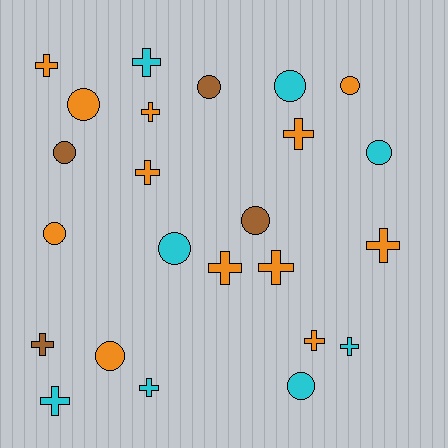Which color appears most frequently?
Orange, with 12 objects.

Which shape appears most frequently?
Cross, with 13 objects.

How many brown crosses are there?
There is 1 brown cross.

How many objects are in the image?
There are 24 objects.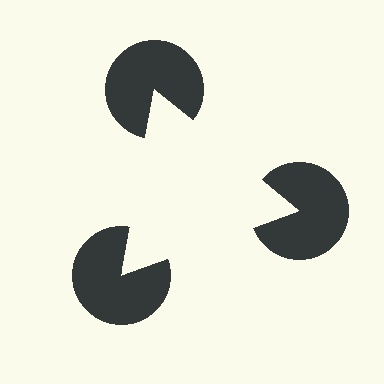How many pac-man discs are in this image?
There are 3 — one at each vertex of the illusory triangle.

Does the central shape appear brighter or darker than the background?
It typically appears slightly brighter than the background, even though no actual brightness change is drawn.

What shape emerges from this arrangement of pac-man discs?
An illusory triangle — its edges are inferred from the aligned wedge cuts in the pac-man discs, not physically drawn.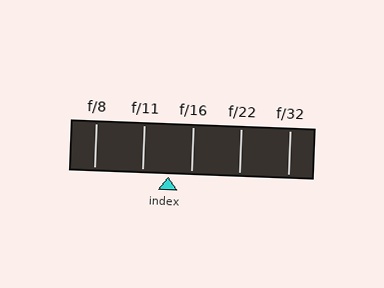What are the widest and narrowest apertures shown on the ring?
The widest aperture shown is f/8 and the narrowest is f/32.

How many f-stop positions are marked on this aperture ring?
There are 5 f-stop positions marked.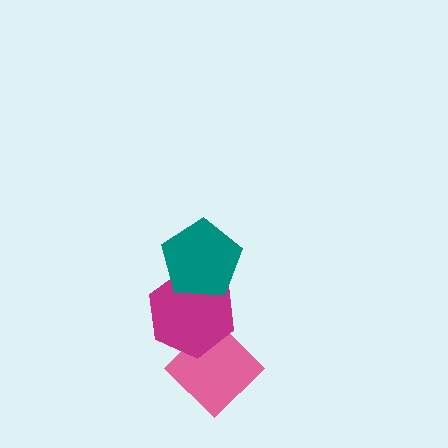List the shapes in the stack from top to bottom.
From top to bottom: the teal pentagon, the magenta hexagon, the pink diamond.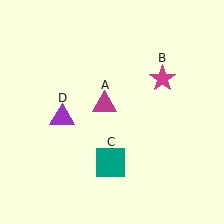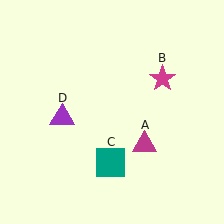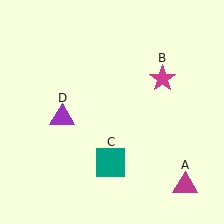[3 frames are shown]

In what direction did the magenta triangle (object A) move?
The magenta triangle (object A) moved down and to the right.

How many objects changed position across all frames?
1 object changed position: magenta triangle (object A).